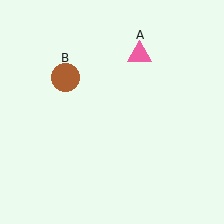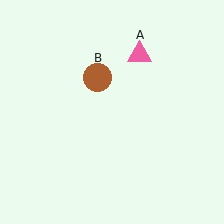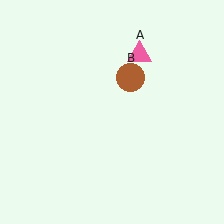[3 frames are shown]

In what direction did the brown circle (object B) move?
The brown circle (object B) moved right.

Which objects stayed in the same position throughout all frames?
Pink triangle (object A) remained stationary.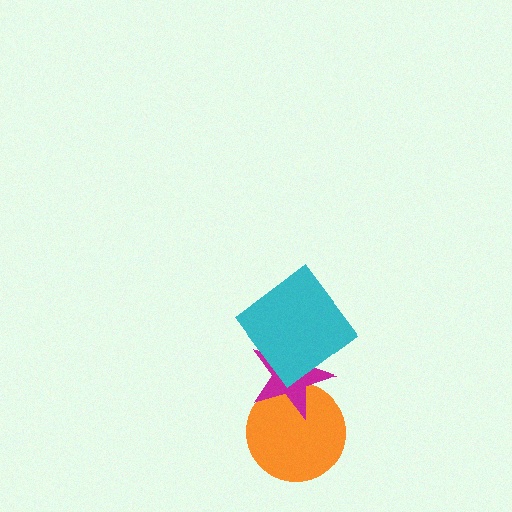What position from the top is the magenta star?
The magenta star is 2nd from the top.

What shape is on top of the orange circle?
The magenta star is on top of the orange circle.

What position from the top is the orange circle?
The orange circle is 3rd from the top.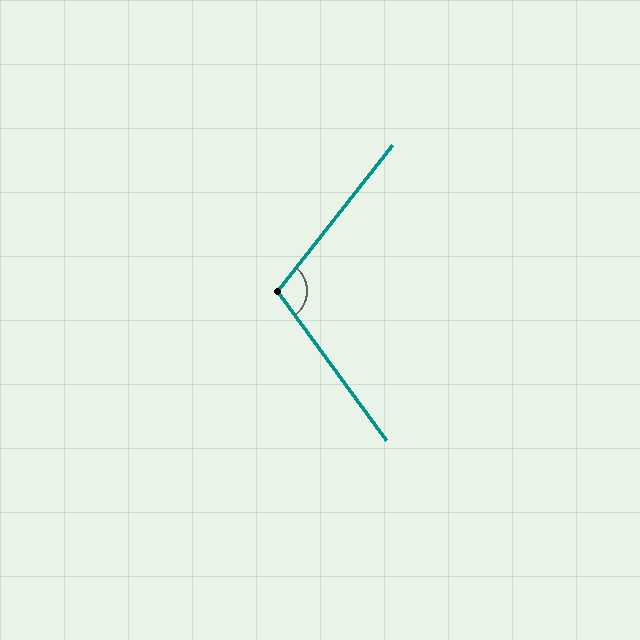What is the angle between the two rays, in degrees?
Approximately 106 degrees.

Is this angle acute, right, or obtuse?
It is obtuse.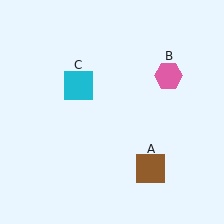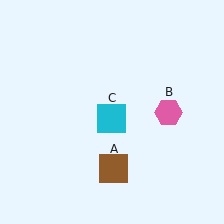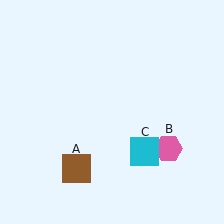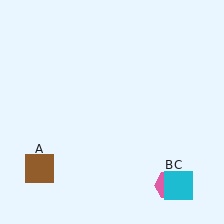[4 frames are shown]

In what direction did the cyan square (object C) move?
The cyan square (object C) moved down and to the right.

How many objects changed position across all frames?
3 objects changed position: brown square (object A), pink hexagon (object B), cyan square (object C).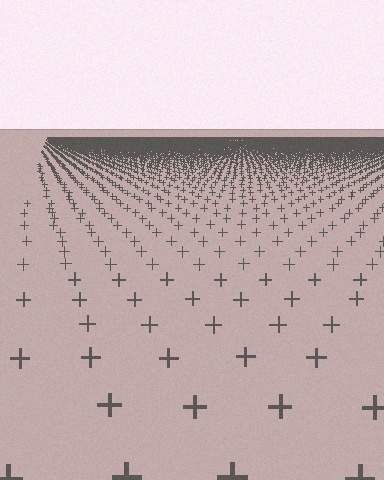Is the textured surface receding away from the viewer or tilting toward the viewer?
The surface is receding away from the viewer. Texture elements get smaller and denser toward the top.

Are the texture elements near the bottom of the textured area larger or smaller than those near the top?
Larger. Near the bottom, elements are closer to the viewer and appear at a bigger on-screen size.